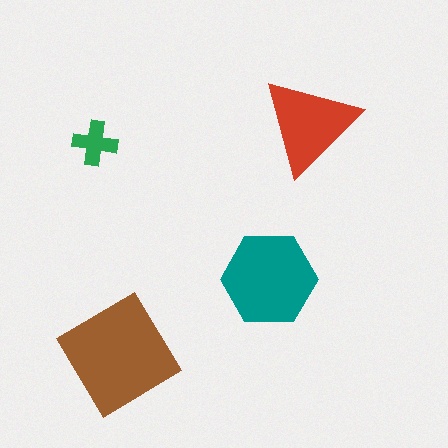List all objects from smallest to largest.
The green cross, the red triangle, the teal hexagon, the brown diamond.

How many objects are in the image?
There are 4 objects in the image.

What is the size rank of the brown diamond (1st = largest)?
1st.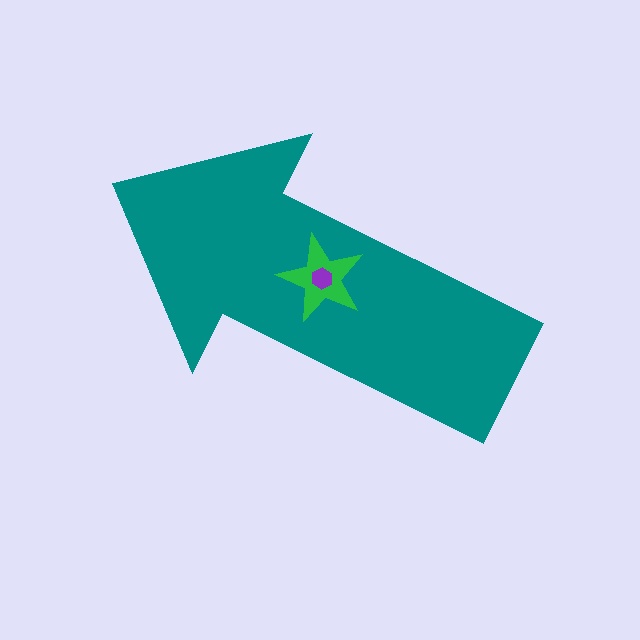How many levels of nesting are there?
3.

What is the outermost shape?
The teal arrow.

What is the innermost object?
The purple hexagon.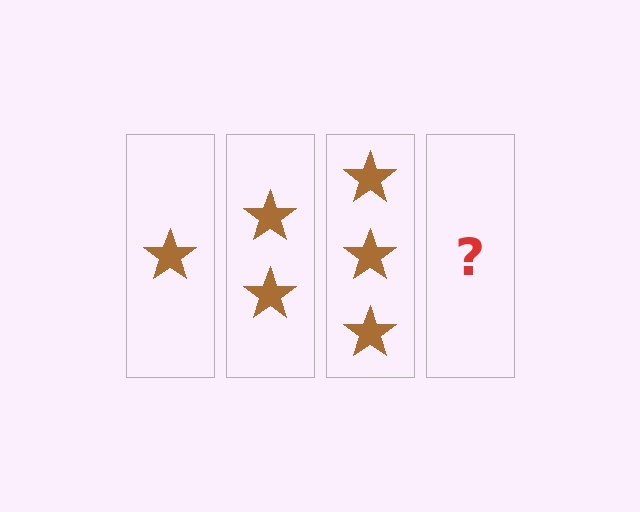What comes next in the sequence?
The next element should be 4 stars.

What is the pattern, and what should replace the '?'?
The pattern is that each step adds one more star. The '?' should be 4 stars.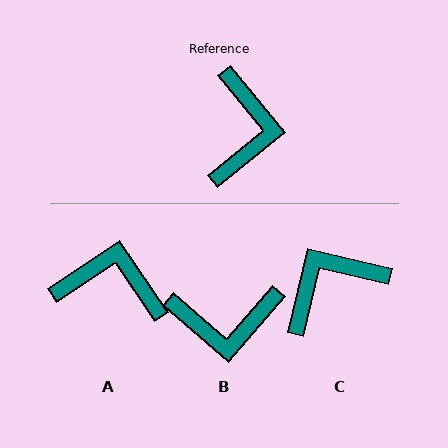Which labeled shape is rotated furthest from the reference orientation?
C, about 127 degrees away.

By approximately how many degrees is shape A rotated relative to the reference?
Approximately 85 degrees counter-clockwise.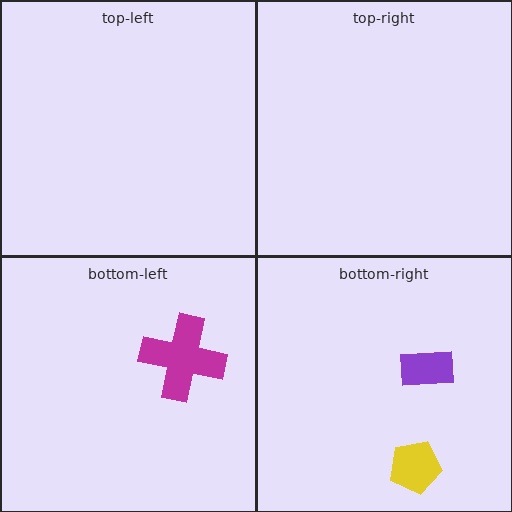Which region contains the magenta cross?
The bottom-left region.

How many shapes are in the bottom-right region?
2.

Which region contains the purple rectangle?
The bottom-right region.